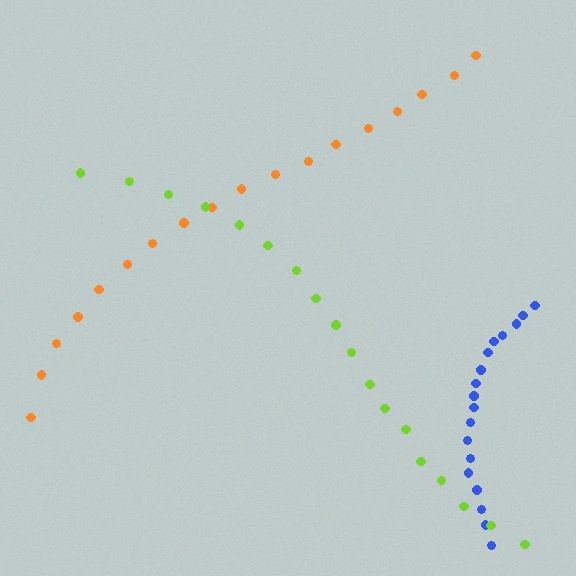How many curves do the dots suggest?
There are 3 distinct paths.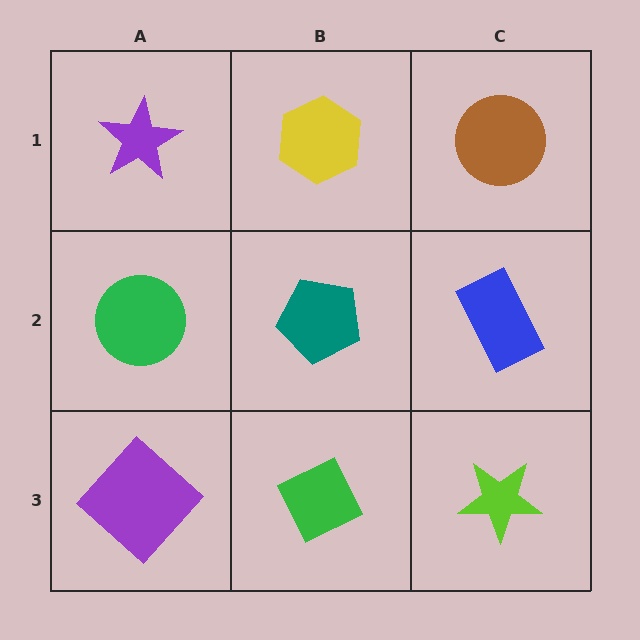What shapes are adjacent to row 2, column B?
A yellow hexagon (row 1, column B), a green diamond (row 3, column B), a green circle (row 2, column A), a blue rectangle (row 2, column C).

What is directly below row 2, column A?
A purple diamond.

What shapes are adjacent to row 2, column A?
A purple star (row 1, column A), a purple diamond (row 3, column A), a teal pentagon (row 2, column B).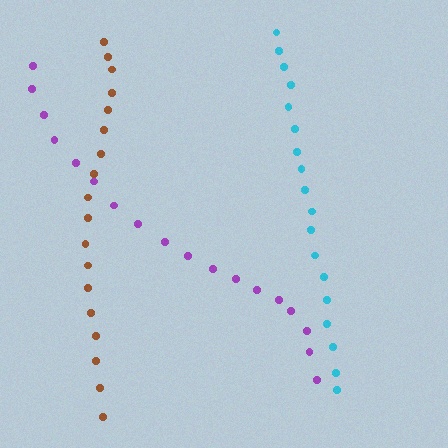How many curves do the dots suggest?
There are 3 distinct paths.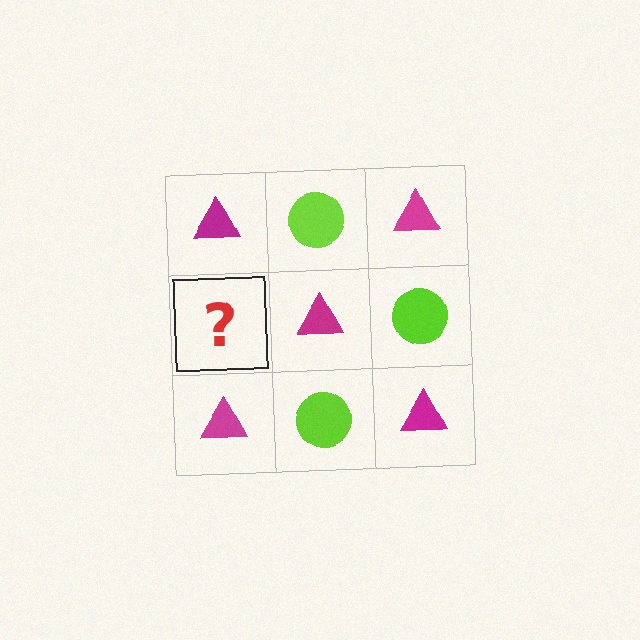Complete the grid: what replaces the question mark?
The question mark should be replaced with a lime circle.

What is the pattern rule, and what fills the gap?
The rule is that it alternates magenta triangle and lime circle in a checkerboard pattern. The gap should be filled with a lime circle.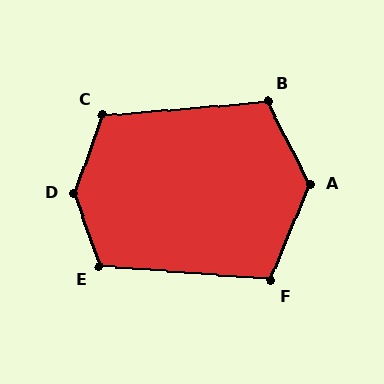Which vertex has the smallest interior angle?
F, at approximately 108 degrees.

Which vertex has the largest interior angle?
D, at approximately 140 degrees.